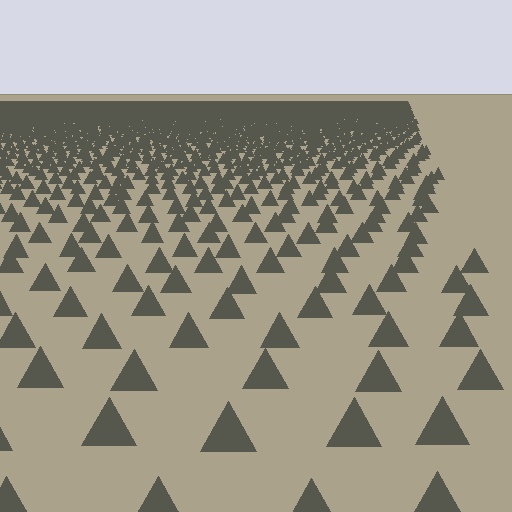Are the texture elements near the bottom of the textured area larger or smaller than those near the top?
Larger. Near the bottom, elements are closer to the viewer and appear at a bigger on-screen size.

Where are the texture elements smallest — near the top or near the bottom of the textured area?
Near the top.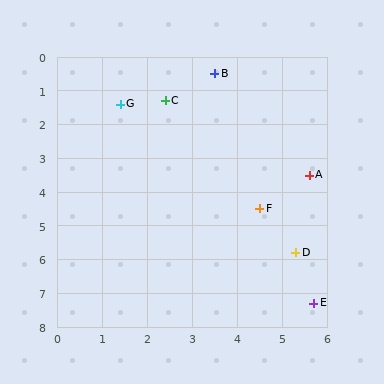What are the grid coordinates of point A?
Point A is at approximately (5.6, 3.5).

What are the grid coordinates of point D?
Point D is at approximately (5.3, 5.8).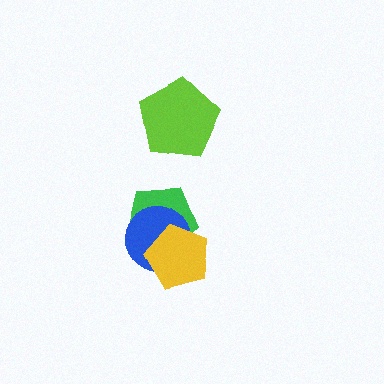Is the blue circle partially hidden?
Yes, it is partially covered by another shape.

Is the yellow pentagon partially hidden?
No, no other shape covers it.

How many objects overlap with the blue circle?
2 objects overlap with the blue circle.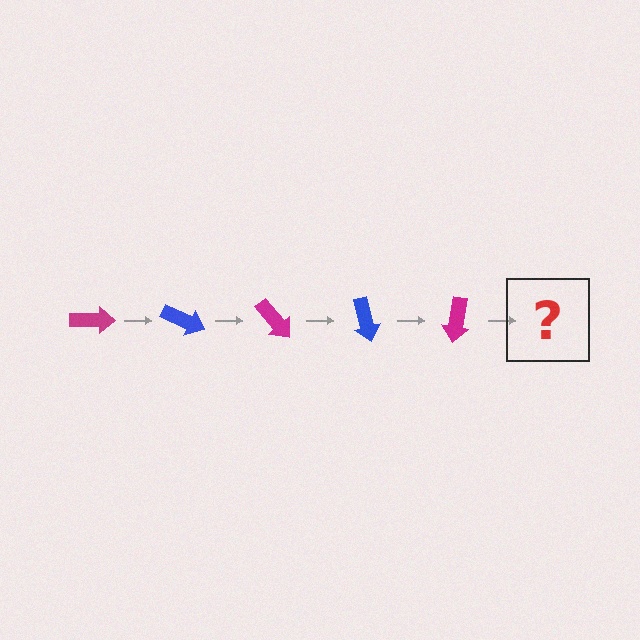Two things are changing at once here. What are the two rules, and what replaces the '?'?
The two rules are that it rotates 25 degrees each step and the color cycles through magenta and blue. The '?' should be a blue arrow, rotated 125 degrees from the start.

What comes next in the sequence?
The next element should be a blue arrow, rotated 125 degrees from the start.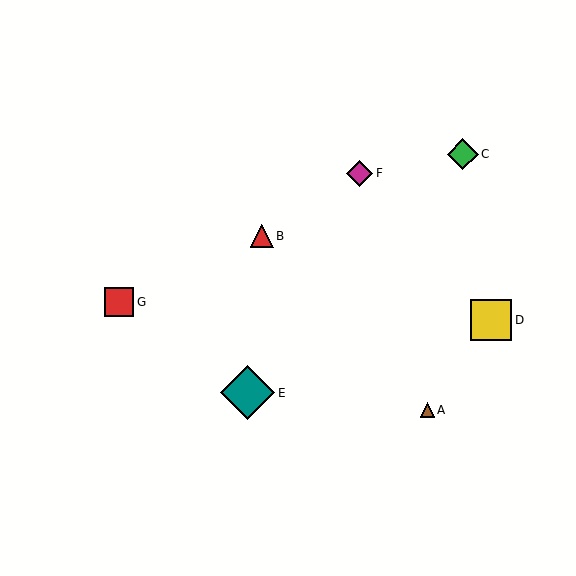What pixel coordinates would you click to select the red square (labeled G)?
Click at (119, 302) to select the red square G.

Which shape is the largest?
The teal diamond (labeled E) is the largest.